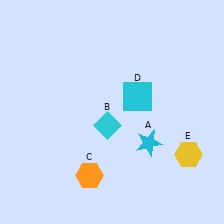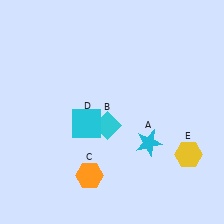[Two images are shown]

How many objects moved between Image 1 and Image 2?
1 object moved between the two images.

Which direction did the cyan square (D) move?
The cyan square (D) moved left.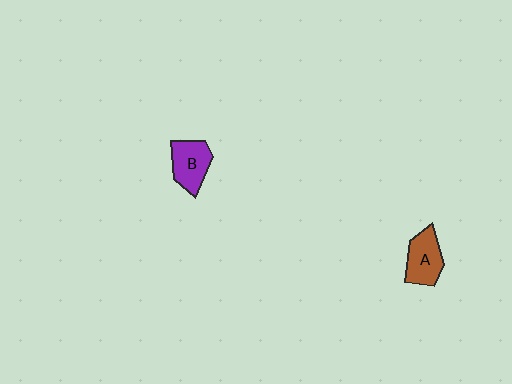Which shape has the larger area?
Shape B (purple).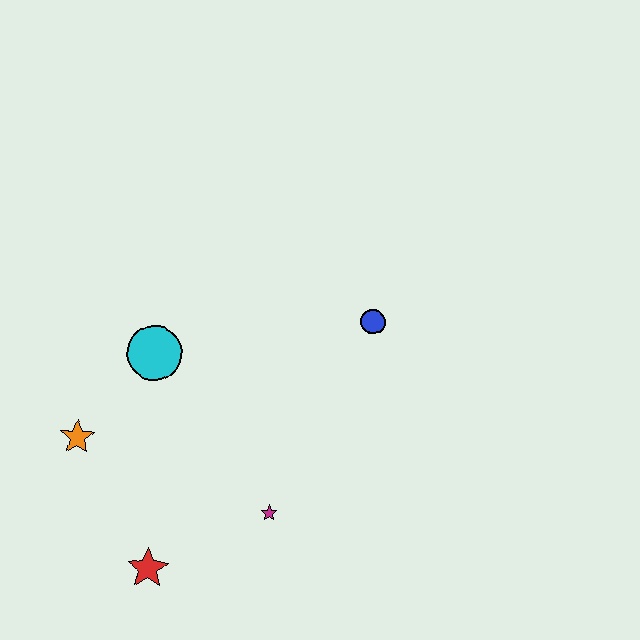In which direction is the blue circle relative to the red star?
The blue circle is above the red star.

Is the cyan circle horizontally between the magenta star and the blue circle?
No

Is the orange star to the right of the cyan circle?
No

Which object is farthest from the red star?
The blue circle is farthest from the red star.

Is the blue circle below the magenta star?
No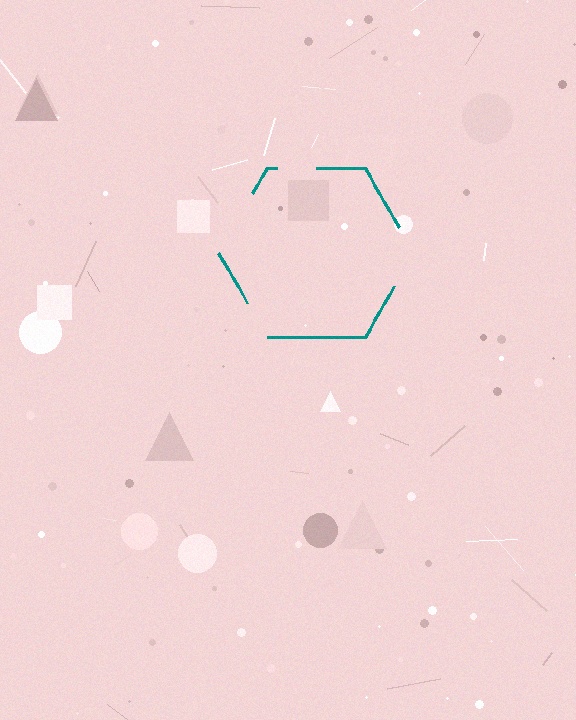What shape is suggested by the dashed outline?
The dashed outline suggests a hexagon.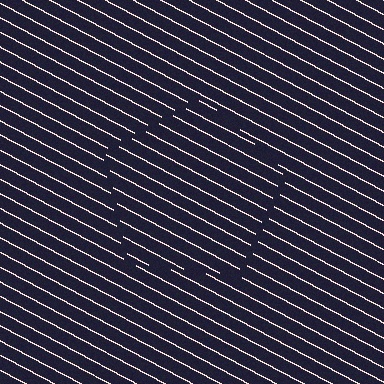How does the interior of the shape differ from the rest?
The interior of the shape contains the same grating, shifted by half a period — the contour is defined by the phase discontinuity where line-ends from the inner and outer gratings abut.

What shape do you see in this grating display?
An illusory pentagon. The interior of the shape contains the same grating, shifted by half a period — the contour is defined by the phase discontinuity where line-ends from the inner and outer gratings abut.